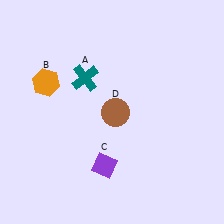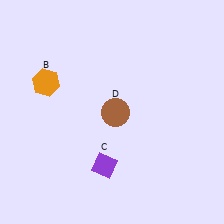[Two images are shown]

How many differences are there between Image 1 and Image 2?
There is 1 difference between the two images.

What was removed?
The teal cross (A) was removed in Image 2.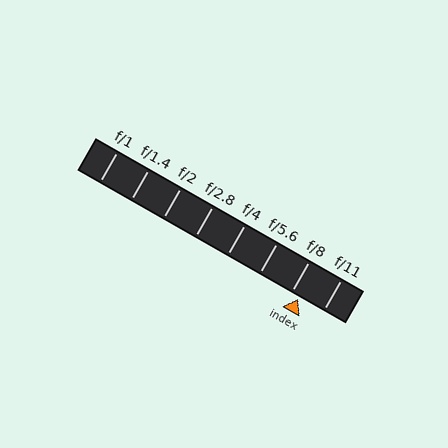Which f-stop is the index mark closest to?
The index mark is closest to f/8.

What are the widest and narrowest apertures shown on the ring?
The widest aperture shown is f/1 and the narrowest is f/11.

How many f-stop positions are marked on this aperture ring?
There are 8 f-stop positions marked.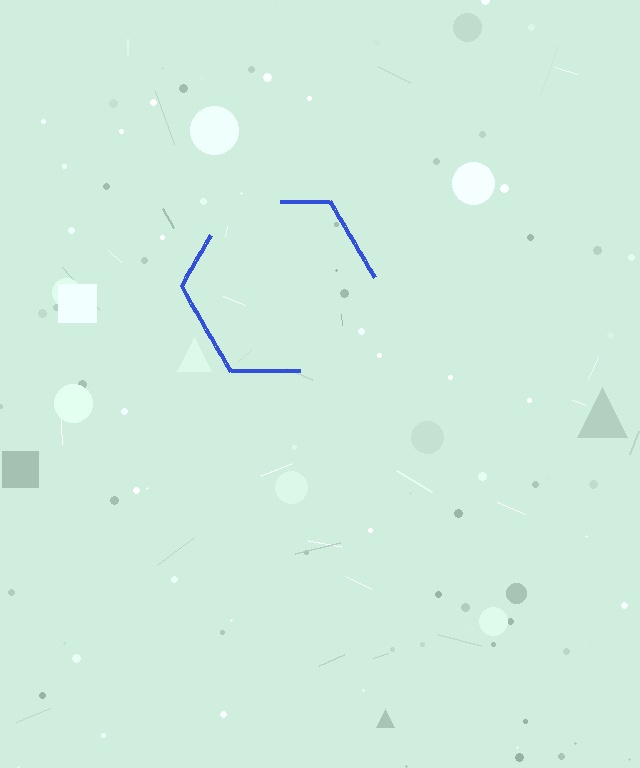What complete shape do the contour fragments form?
The contour fragments form a hexagon.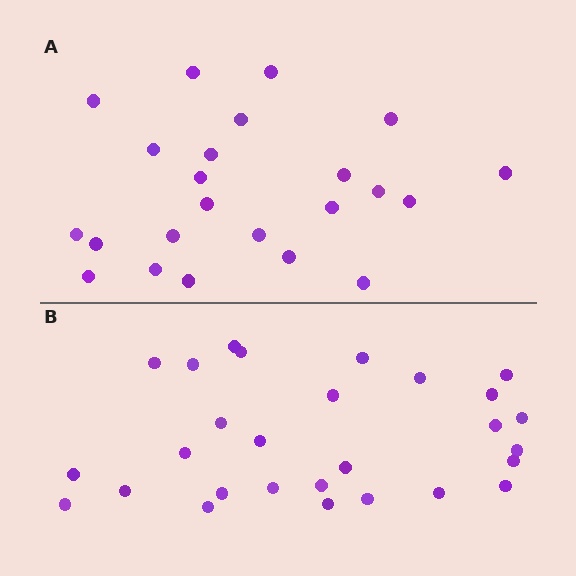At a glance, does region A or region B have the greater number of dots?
Region B (the bottom region) has more dots.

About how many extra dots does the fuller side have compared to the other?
Region B has about 5 more dots than region A.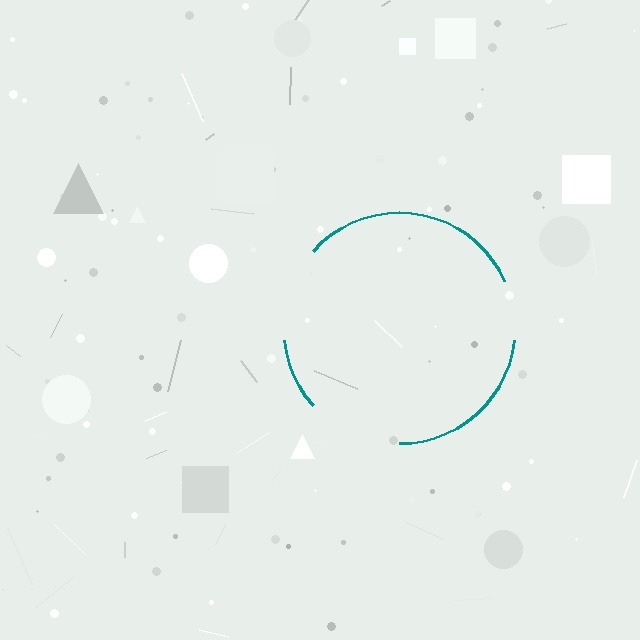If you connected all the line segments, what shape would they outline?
They would outline a circle.